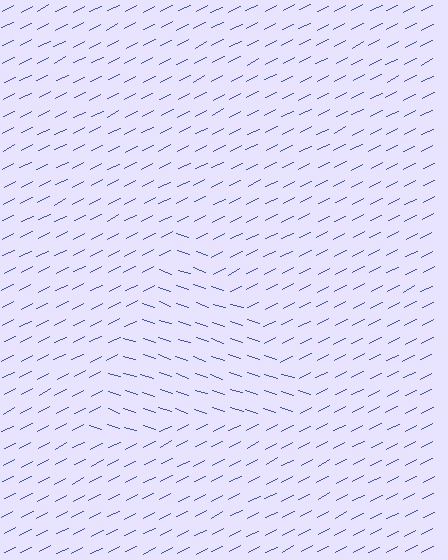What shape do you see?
I see a triangle.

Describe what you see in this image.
The image is filled with small blue line segments. A triangle region in the image has lines oriented differently from the surrounding lines, creating a visible texture boundary.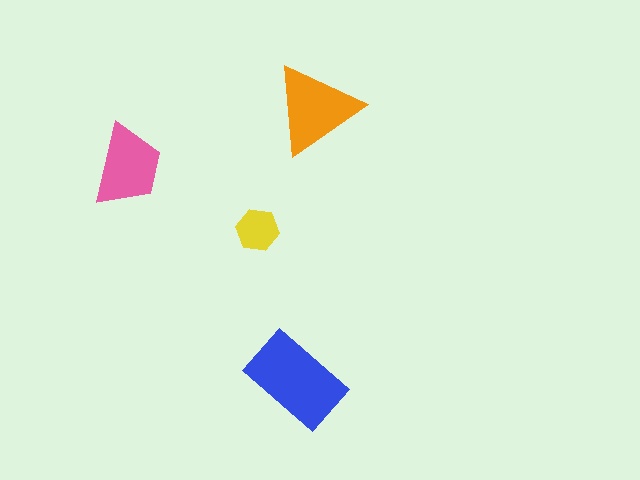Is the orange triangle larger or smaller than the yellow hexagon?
Larger.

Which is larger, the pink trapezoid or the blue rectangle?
The blue rectangle.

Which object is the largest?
The blue rectangle.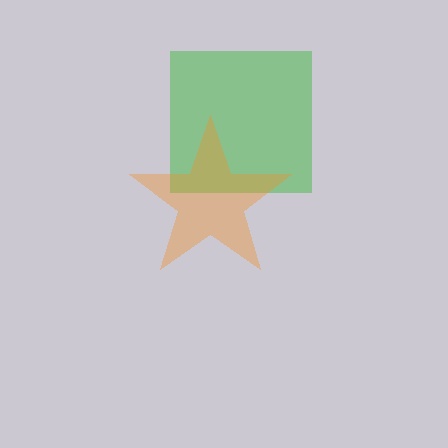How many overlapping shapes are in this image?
There are 2 overlapping shapes in the image.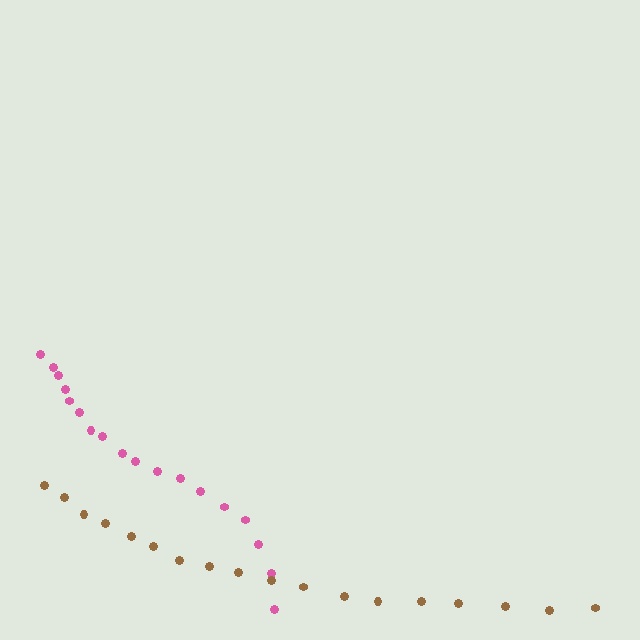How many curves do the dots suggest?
There are 2 distinct paths.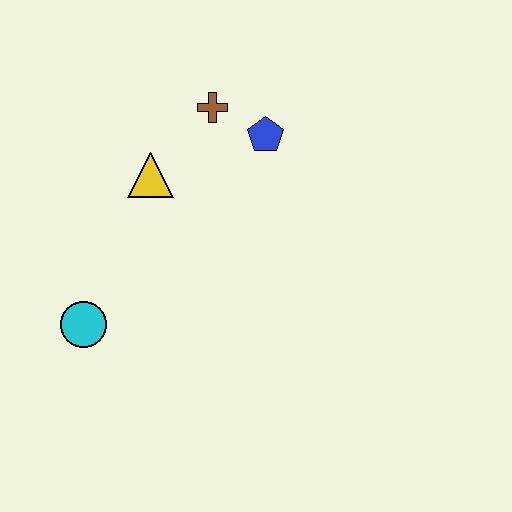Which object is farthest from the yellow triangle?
The cyan circle is farthest from the yellow triangle.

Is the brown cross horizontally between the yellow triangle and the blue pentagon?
Yes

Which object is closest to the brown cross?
The blue pentagon is closest to the brown cross.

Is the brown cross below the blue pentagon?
No